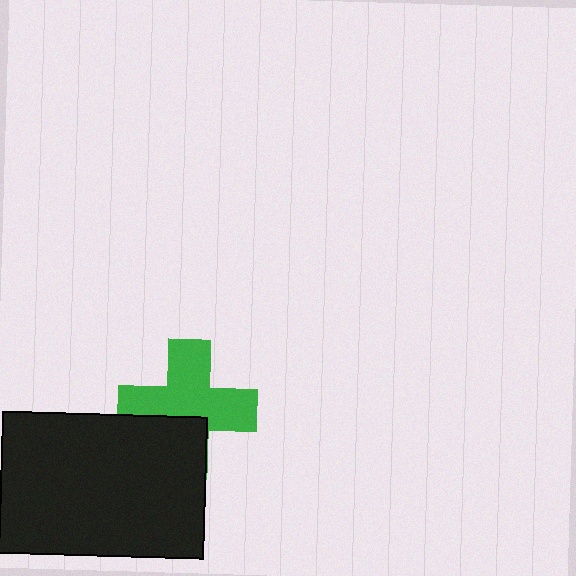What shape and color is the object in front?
The object in front is a black rectangle.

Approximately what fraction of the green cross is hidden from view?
Roughly 32% of the green cross is hidden behind the black rectangle.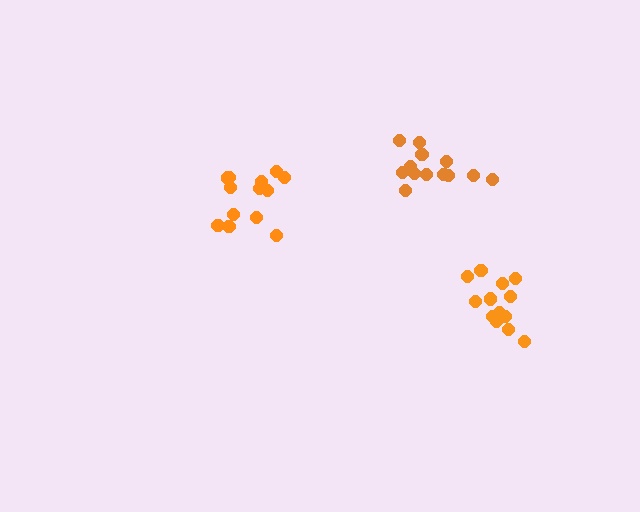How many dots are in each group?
Group 1: 13 dots, Group 2: 13 dots, Group 3: 13 dots (39 total).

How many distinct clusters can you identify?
There are 3 distinct clusters.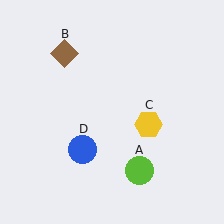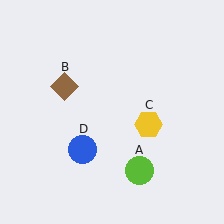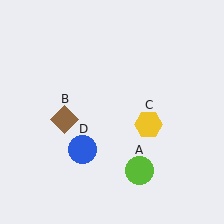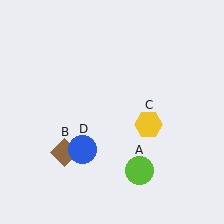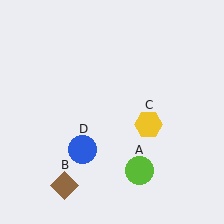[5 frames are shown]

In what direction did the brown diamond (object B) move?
The brown diamond (object B) moved down.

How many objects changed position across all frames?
1 object changed position: brown diamond (object B).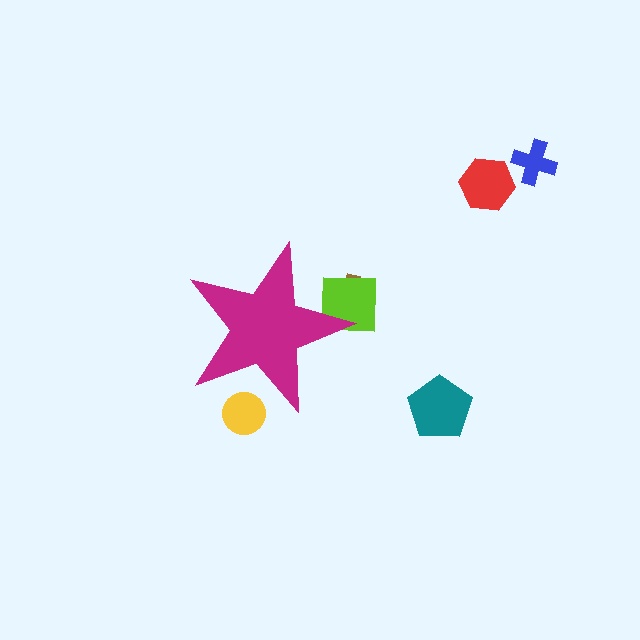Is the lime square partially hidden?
Yes, the lime square is partially hidden behind the magenta star.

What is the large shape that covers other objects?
A magenta star.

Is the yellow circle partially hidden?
Yes, the yellow circle is partially hidden behind the magenta star.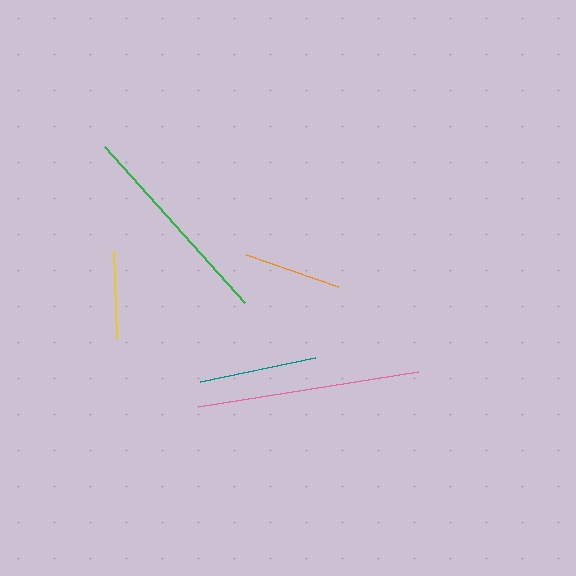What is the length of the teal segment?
The teal segment is approximately 117 pixels long.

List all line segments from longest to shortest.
From longest to shortest: pink, green, teal, orange, yellow.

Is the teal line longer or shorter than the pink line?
The pink line is longer than the teal line.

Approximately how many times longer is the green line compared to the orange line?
The green line is approximately 2.2 times the length of the orange line.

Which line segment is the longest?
The pink line is the longest at approximately 222 pixels.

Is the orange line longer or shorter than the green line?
The green line is longer than the orange line.